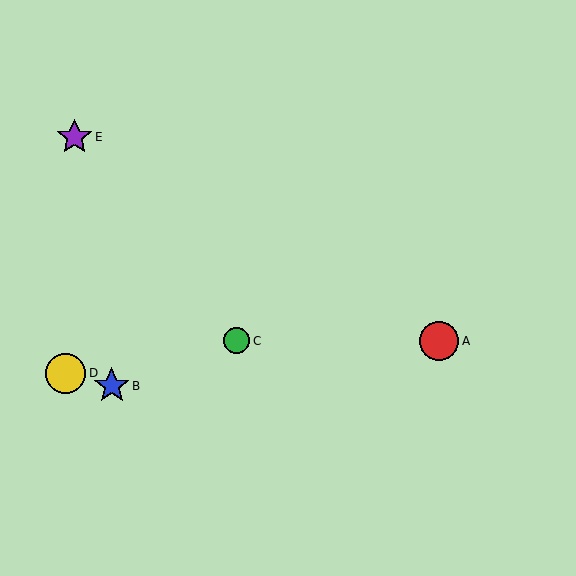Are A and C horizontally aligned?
Yes, both are at y≈341.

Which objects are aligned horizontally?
Objects A, C are aligned horizontally.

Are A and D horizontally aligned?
No, A is at y≈341 and D is at y≈373.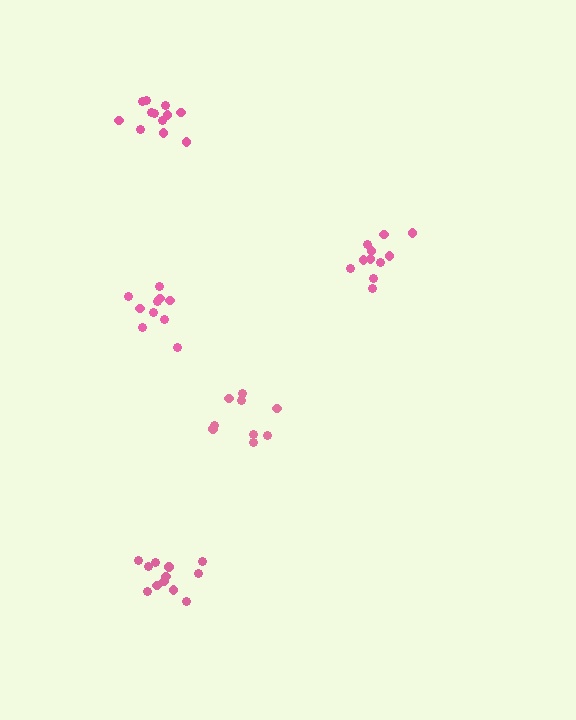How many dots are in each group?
Group 1: 11 dots, Group 2: 12 dots, Group 3: 9 dots, Group 4: 10 dots, Group 5: 12 dots (54 total).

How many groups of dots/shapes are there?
There are 5 groups.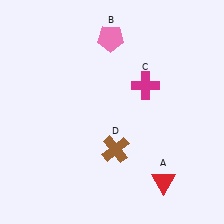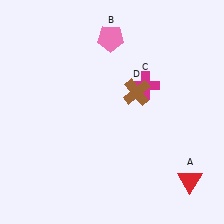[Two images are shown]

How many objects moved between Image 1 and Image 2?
2 objects moved between the two images.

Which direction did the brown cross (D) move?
The brown cross (D) moved up.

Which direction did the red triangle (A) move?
The red triangle (A) moved right.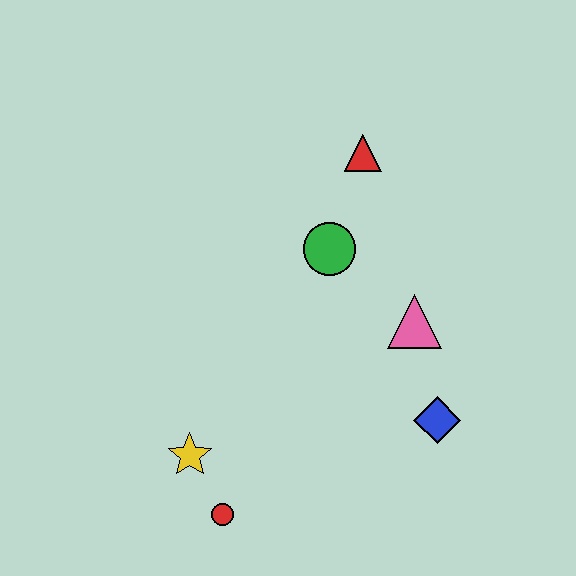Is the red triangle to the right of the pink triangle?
No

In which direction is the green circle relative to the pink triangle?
The green circle is to the left of the pink triangle.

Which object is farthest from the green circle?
The red circle is farthest from the green circle.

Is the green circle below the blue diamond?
No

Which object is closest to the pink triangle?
The blue diamond is closest to the pink triangle.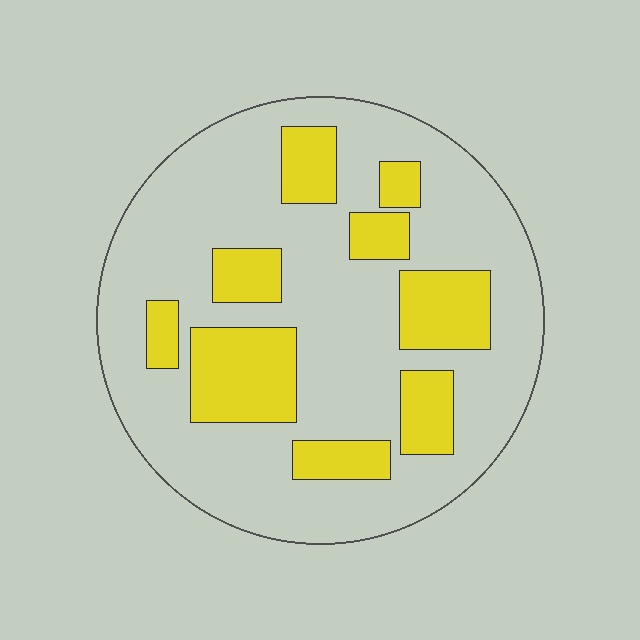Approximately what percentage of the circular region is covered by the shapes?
Approximately 25%.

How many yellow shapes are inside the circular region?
9.